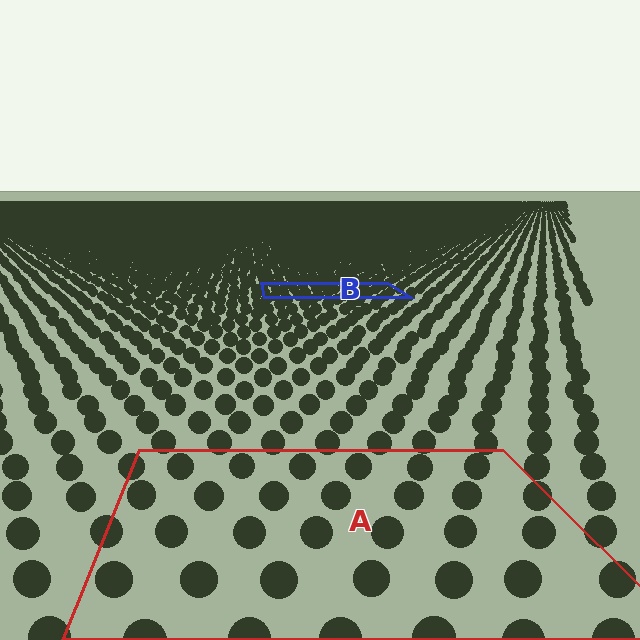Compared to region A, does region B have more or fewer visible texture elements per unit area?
Region B has more texture elements per unit area — they are packed more densely because it is farther away.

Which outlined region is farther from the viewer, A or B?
Region B is farther from the viewer — the texture elements inside it appear smaller and more densely packed.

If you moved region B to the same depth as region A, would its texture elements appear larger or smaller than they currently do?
They would appear larger. At a closer depth, the same texture elements are projected at a bigger on-screen size.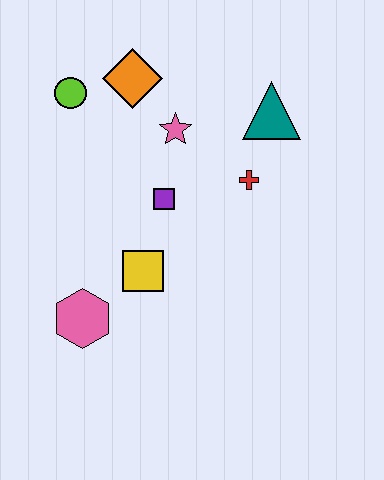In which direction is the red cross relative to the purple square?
The red cross is to the right of the purple square.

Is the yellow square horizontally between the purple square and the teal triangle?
No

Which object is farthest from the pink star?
The pink hexagon is farthest from the pink star.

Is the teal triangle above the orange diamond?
No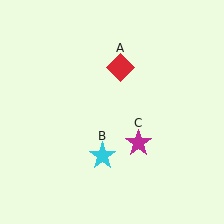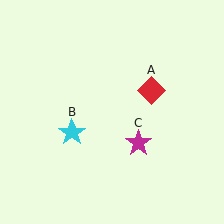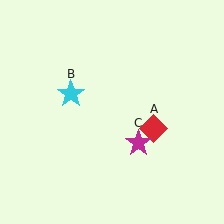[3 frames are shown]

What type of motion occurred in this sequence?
The red diamond (object A), cyan star (object B) rotated clockwise around the center of the scene.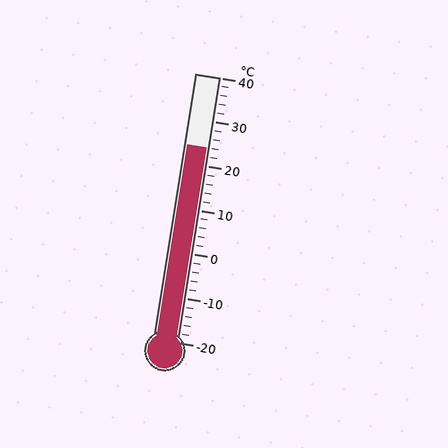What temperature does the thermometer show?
The thermometer shows approximately 24°C.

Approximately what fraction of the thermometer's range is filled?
The thermometer is filled to approximately 75% of its range.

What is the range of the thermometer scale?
The thermometer scale ranges from -20°C to 40°C.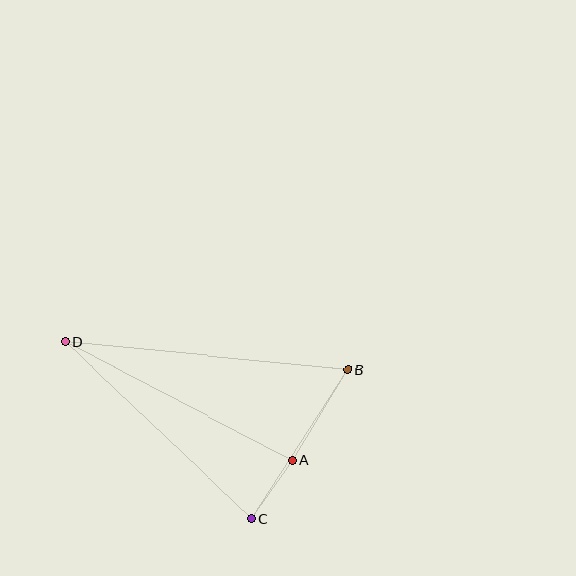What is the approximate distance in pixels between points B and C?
The distance between B and C is approximately 177 pixels.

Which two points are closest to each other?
Points A and C are closest to each other.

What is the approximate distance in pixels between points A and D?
The distance between A and D is approximately 256 pixels.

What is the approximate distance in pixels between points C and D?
The distance between C and D is approximately 257 pixels.